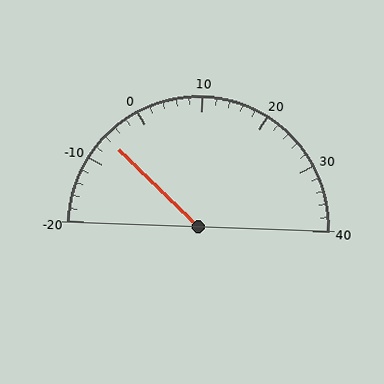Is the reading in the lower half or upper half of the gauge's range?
The reading is in the lower half of the range (-20 to 40).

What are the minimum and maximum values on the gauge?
The gauge ranges from -20 to 40.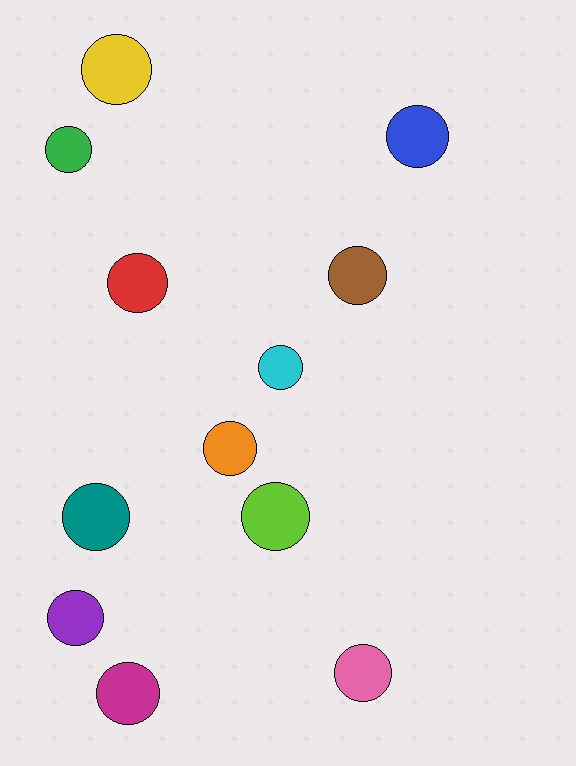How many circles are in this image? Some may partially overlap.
There are 12 circles.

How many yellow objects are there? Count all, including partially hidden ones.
There is 1 yellow object.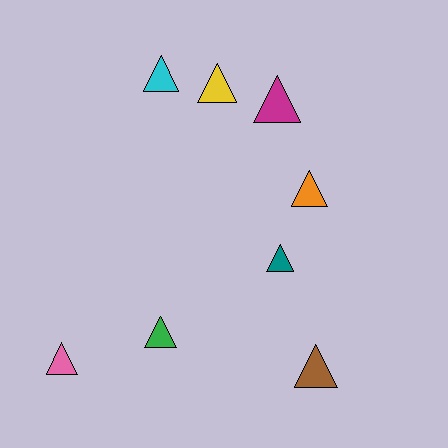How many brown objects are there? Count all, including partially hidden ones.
There is 1 brown object.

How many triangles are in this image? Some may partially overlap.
There are 8 triangles.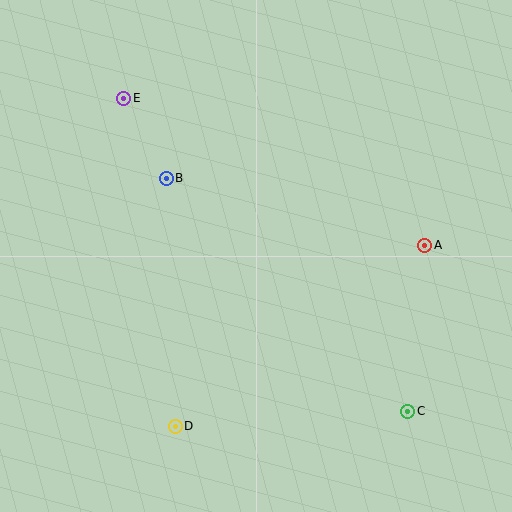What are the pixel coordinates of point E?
Point E is at (124, 98).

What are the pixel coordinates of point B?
Point B is at (166, 178).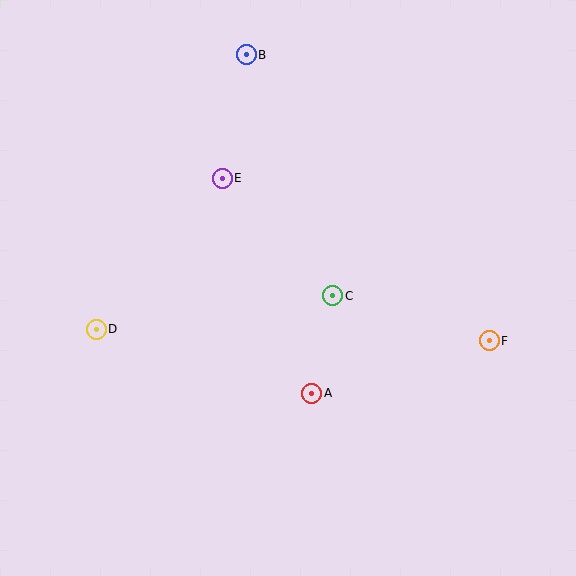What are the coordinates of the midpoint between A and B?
The midpoint between A and B is at (279, 224).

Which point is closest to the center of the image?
Point C at (333, 296) is closest to the center.